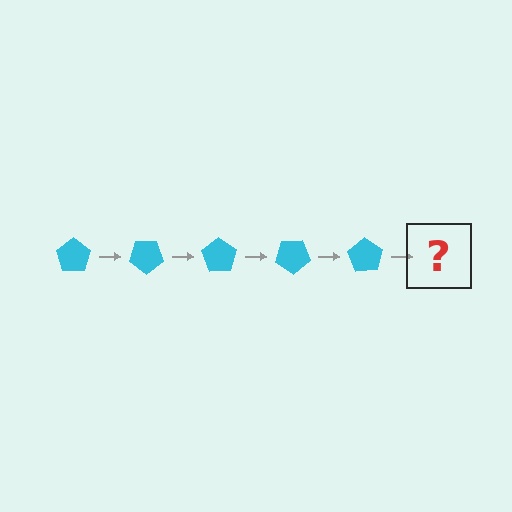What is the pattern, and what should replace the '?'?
The pattern is that the pentagon rotates 35 degrees each step. The '?' should be a cyan pentagon rotated 175 degrees.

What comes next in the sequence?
The next element should be a cyan pentagon rotated 175 degrees.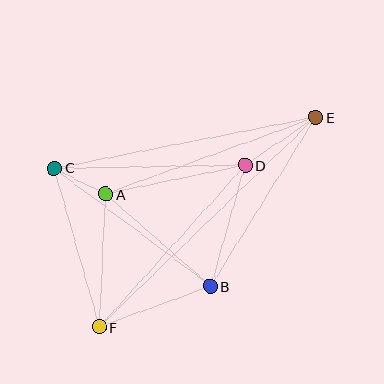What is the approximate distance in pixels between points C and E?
The distance between C and E is approximately 267 pixels.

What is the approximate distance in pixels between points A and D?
The distance between A and D is approximately 142 pixels.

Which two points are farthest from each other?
Points E and F are farthest from each other.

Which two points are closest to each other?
Points A and C are closest to each other.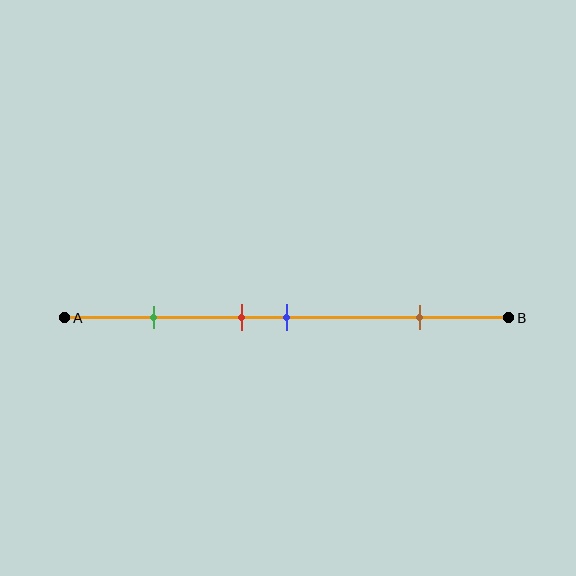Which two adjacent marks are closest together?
The red and blue marks are the closest adjacent pair.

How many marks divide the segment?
There are 4 marks dividing the segment.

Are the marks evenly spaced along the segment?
No, the marks are not evenly spaced.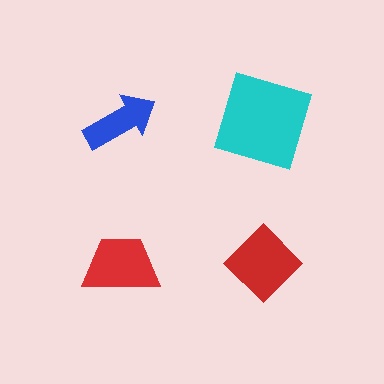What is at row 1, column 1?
A blue arrow.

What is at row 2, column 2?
A red diamond.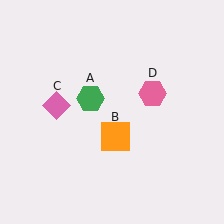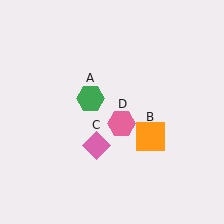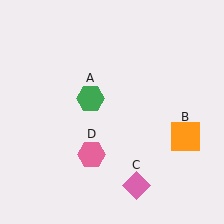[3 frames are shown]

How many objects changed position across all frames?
3 objects changed position: orange square (object B), pink diamond (object C), pink hexagon (object D).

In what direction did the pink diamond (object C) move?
The pink diamond (object C) moved down and to the right.